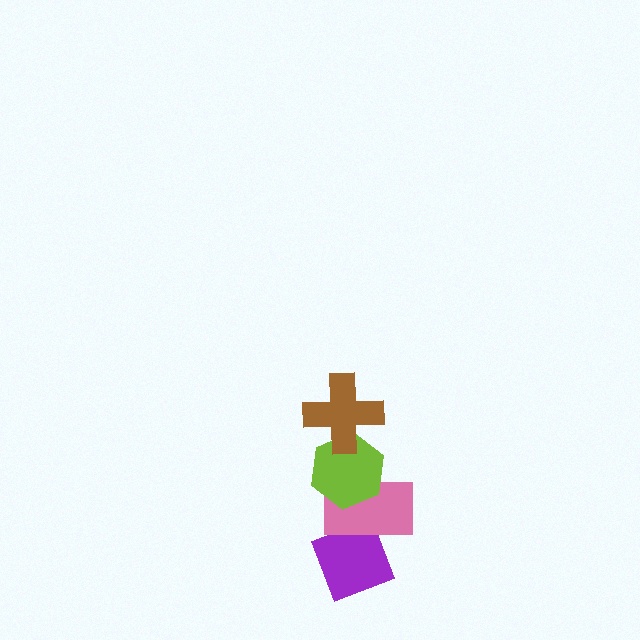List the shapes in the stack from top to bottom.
From top to bottom: the brown cross, the lime hexagon, the pink rectangle, the purple diamond.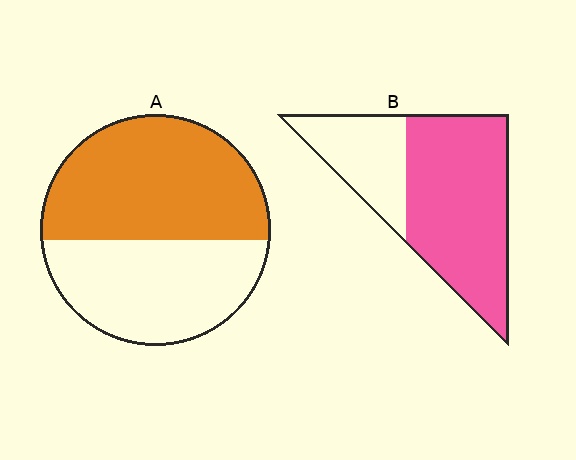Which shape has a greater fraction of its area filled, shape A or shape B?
Shape B.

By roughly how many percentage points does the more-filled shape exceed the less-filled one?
By roughly 15 percentage points (B over A).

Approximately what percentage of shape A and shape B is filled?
A is approximately 55% and B is approximately 70%.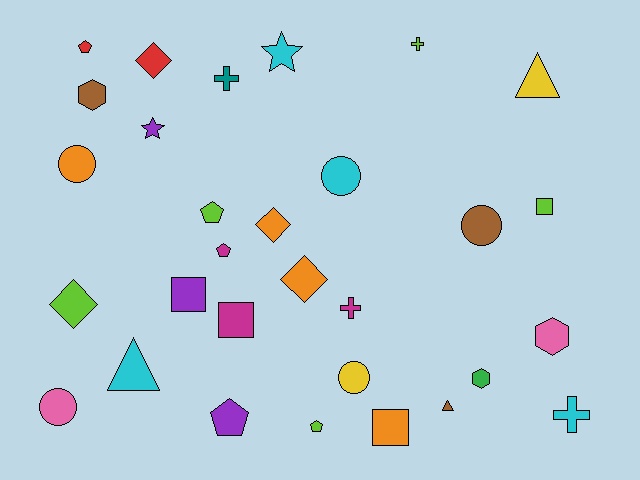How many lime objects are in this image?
There are 5 lime objects.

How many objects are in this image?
There are 30 objects.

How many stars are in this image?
There are 2 stars.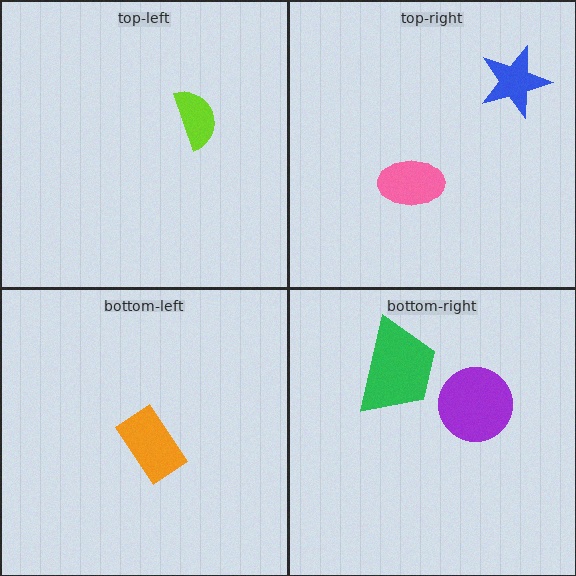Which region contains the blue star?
The top-right region.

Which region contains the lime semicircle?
The top-left region.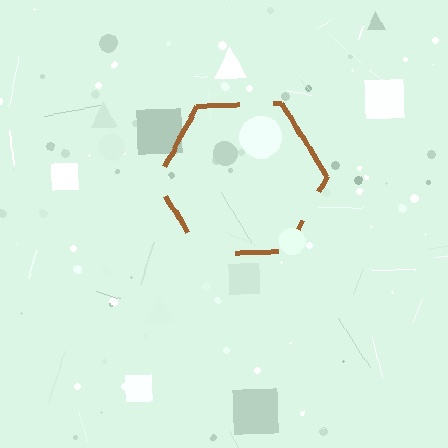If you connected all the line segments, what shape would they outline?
They would outline a hexagon.